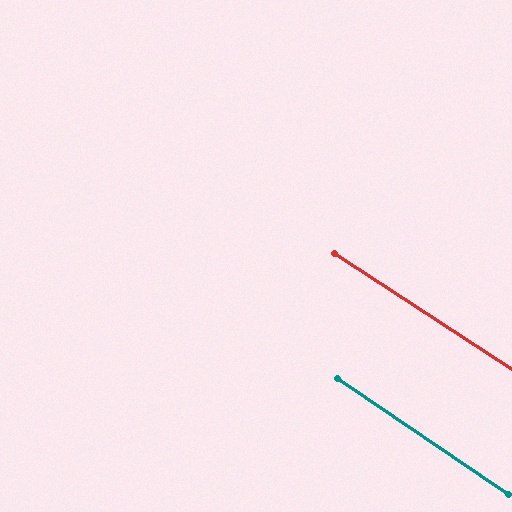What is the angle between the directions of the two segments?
Approximately 1 degree.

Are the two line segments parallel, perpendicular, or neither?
Parallel — their directions differ by only 1.1°.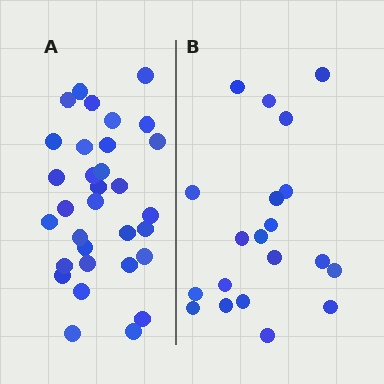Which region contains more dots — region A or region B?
Region A (the left region) has more dots.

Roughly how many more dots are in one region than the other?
Region A has roughly 12 or so more dots than region B.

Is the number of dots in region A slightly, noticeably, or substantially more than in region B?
Region A has substantially more. The ratio is roughly 1.6 to 1.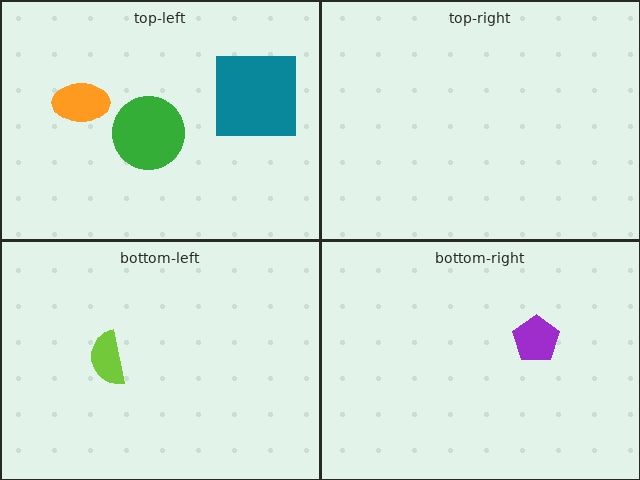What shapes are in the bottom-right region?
The purple pentagon.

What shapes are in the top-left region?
The orange ellipse, the teal square, the green circle.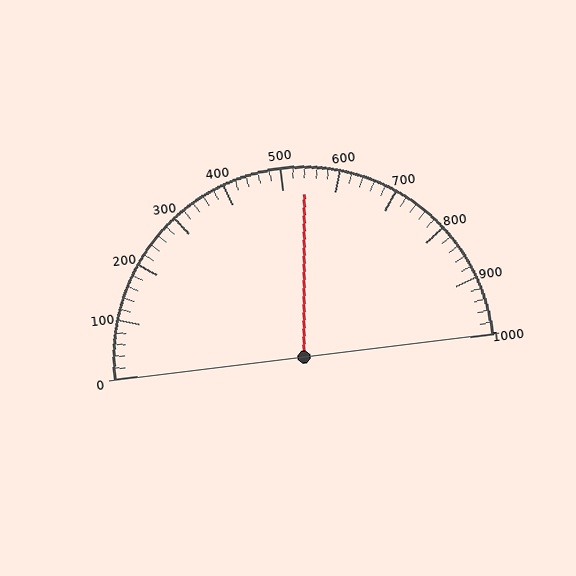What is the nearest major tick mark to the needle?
The nearest major tick mark is 500.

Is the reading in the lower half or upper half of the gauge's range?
The reading is in the upper half of the range (0 to 1000).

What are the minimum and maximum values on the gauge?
The gauge ranges from 0 to 1000.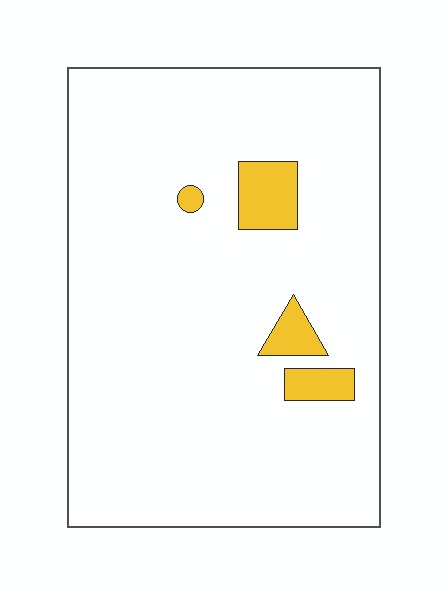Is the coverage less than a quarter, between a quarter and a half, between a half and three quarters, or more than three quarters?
Less than a quarter.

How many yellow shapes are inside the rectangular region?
4.